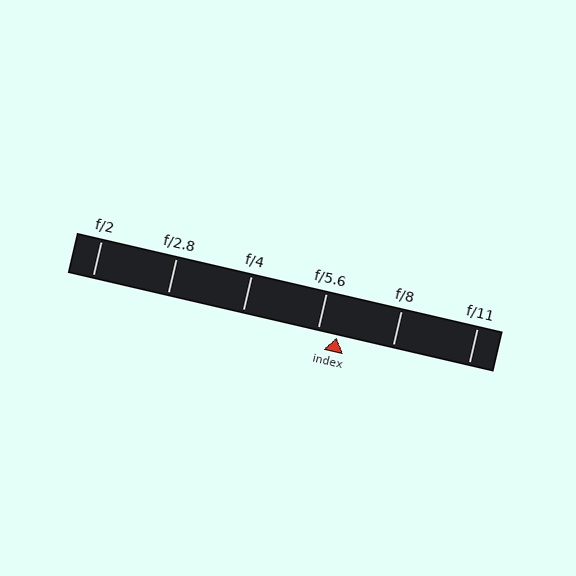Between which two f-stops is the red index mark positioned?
The index mark is between f/5.6 and f/8.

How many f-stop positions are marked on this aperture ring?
There are 6 f-stop positions marked.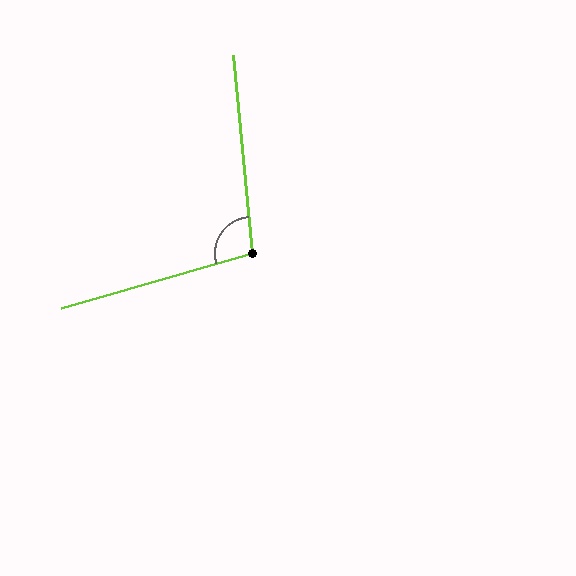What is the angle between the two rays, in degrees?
Approximately 101 degrees.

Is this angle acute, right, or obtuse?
It is obtuse.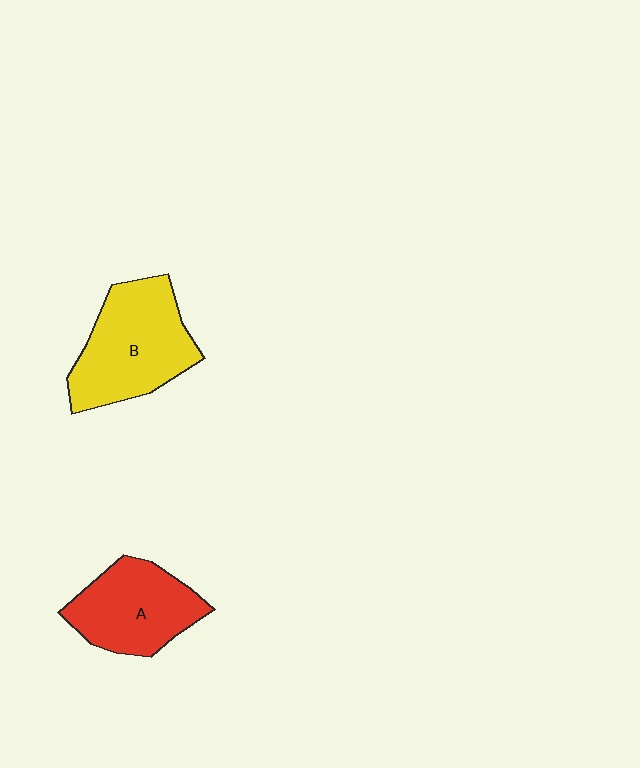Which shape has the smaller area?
Shape A (red).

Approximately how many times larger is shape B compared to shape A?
Approximately 1.2 times.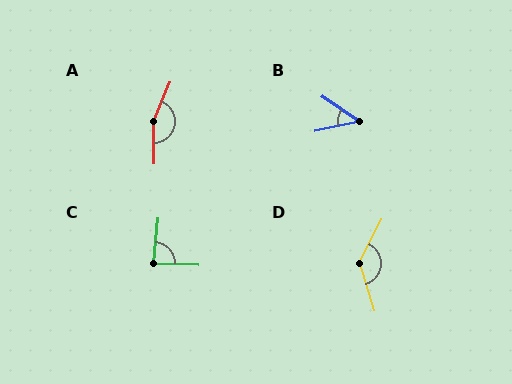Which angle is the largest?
A, at approximately 157 degrees.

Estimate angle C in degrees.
Approximately 86 degrees.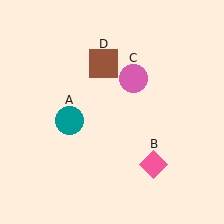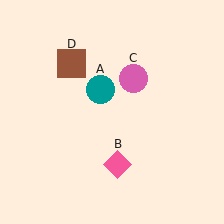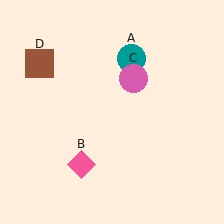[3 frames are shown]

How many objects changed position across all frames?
3 objects changed position: teal circle (object A), pink diamond (object B), brown square (object D).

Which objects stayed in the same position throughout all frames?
Pink circle (object C) remained stationary.